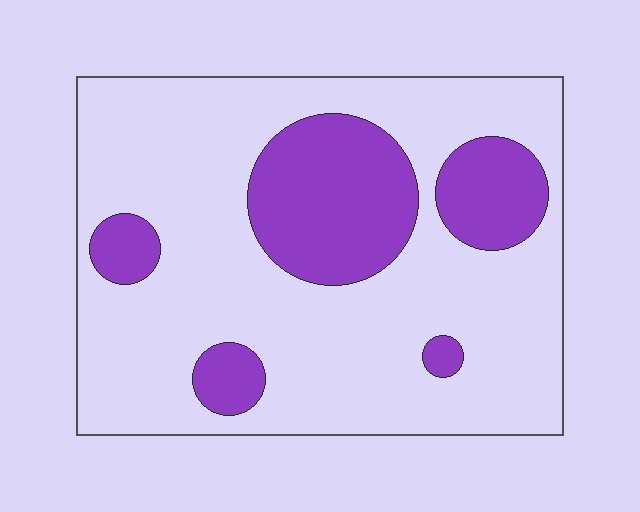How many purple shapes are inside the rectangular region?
5.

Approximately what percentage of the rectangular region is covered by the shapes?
Approximately 25%.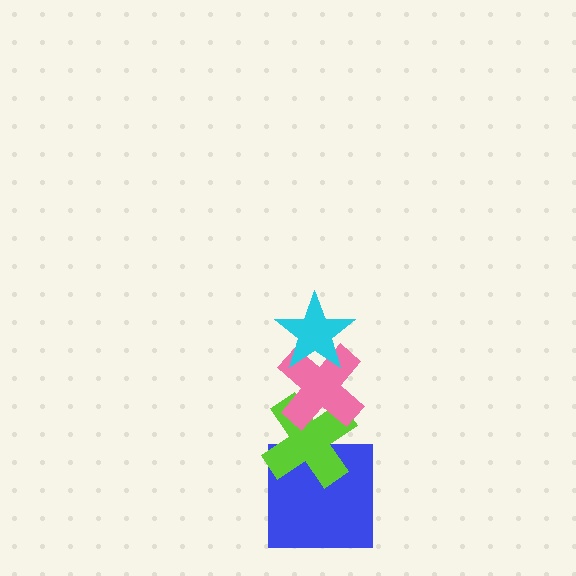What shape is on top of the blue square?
The lime cross is on top of the blue square.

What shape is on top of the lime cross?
The pink cross is on top of the lime cross.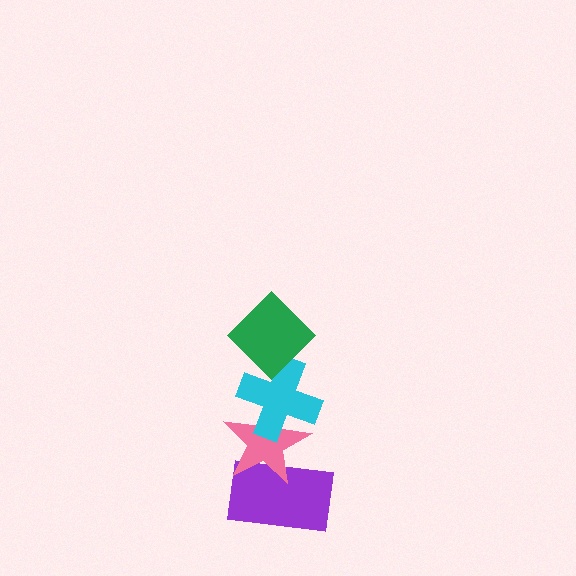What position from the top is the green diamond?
The green diamond is 1st from the top.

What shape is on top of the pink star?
The cyan cross is on top of the pink star.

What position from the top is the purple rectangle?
The purple rectangle is 4th from the top.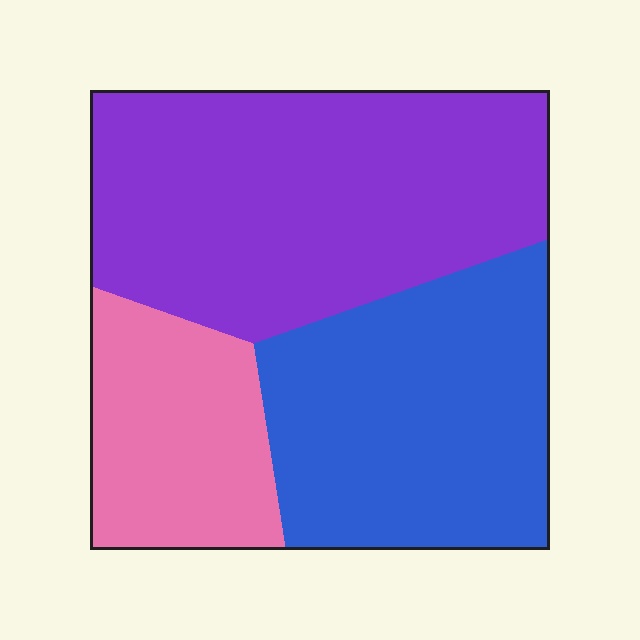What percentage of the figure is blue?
Blue takes up about one third (1/3) of the figure.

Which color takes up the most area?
Purple, at roughly 45%.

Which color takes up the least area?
Pink, at roughly 20%.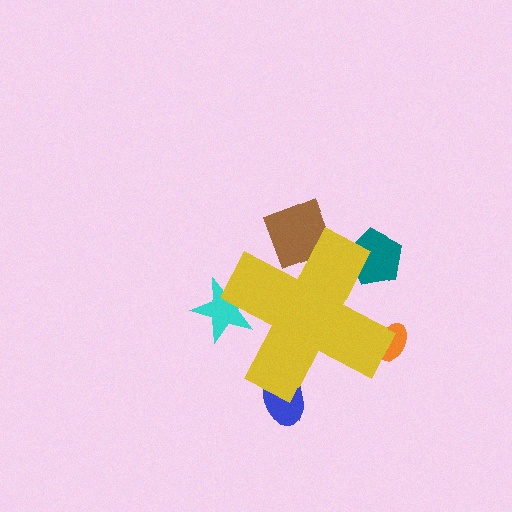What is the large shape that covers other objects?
A yellow cross.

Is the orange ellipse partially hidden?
Yes, the orange ellipse is partially hidden behind the yellow cross.